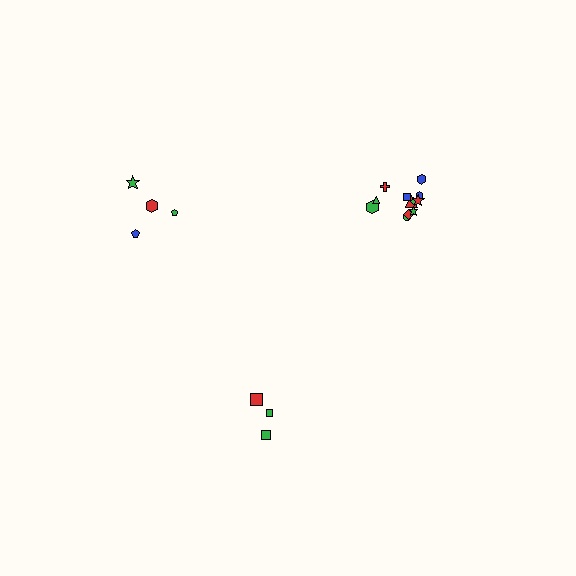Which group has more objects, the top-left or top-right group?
The top-right group.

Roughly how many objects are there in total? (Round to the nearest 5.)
Roughly 20 objects in total.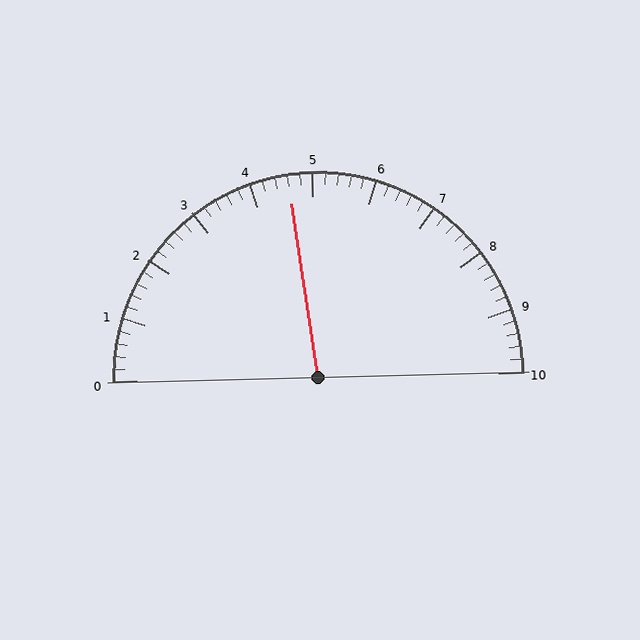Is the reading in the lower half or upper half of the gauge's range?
The reading is in the lower half of the range (0 to 10).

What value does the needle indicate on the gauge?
The needle indicates approximately 4.6.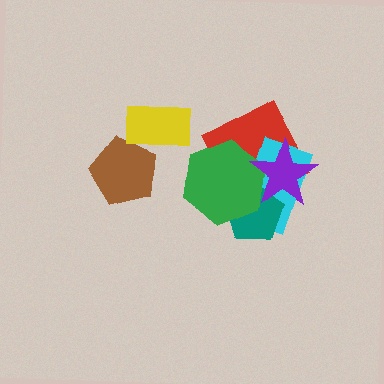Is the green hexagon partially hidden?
Yes, it is partially covered by another shape.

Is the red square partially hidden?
Yes, it is partially covered by another shape.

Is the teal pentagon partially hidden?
Yes, it is partially covered by another shape.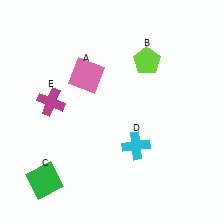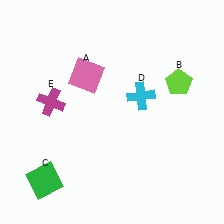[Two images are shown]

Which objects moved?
The objects that moved are: the lime pentagon (B), the cyan cross (D).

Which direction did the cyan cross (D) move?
The cyan cross (D) moved up.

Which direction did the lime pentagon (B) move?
The lime pentagon (B) moved right.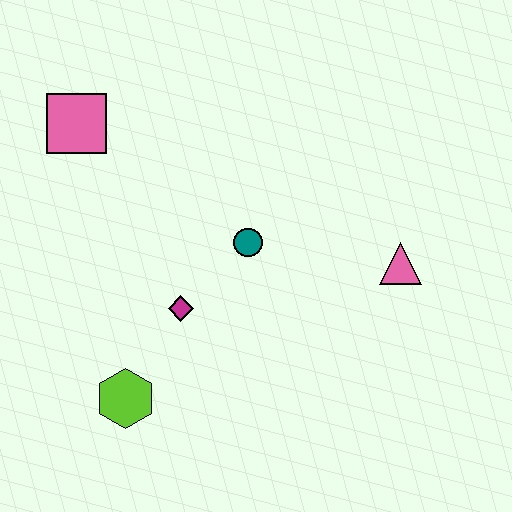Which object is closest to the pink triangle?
The teal circle is closest to the pink triangle.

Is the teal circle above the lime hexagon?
Yes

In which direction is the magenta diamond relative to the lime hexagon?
The magenta diamond is above the lime hexagon.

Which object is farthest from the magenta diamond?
The pink triangle is farthest from the magenta diamond.